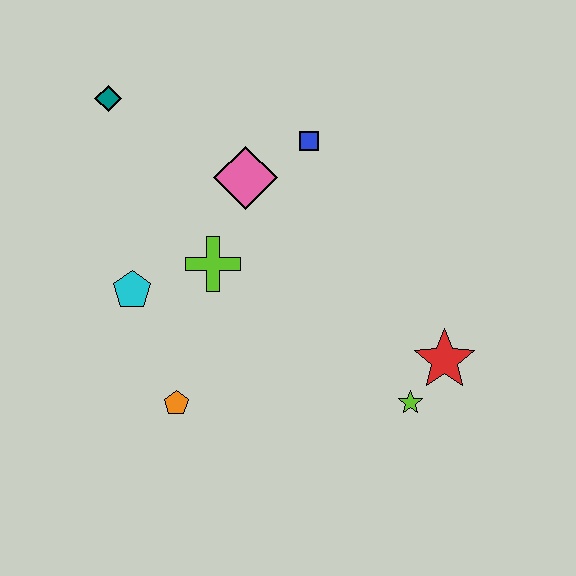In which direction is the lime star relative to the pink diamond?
The lime star is below the pink diamond.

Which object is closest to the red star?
The lime star is closest to the red star.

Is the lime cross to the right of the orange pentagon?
Yes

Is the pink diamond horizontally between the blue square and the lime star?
No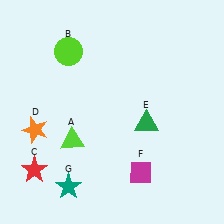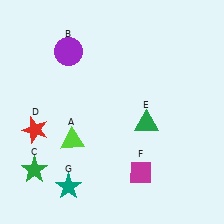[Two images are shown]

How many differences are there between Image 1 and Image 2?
There are 3 differences between the two images.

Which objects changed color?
B changed from lime to purple. C changed from red to green. D changed from orange to red.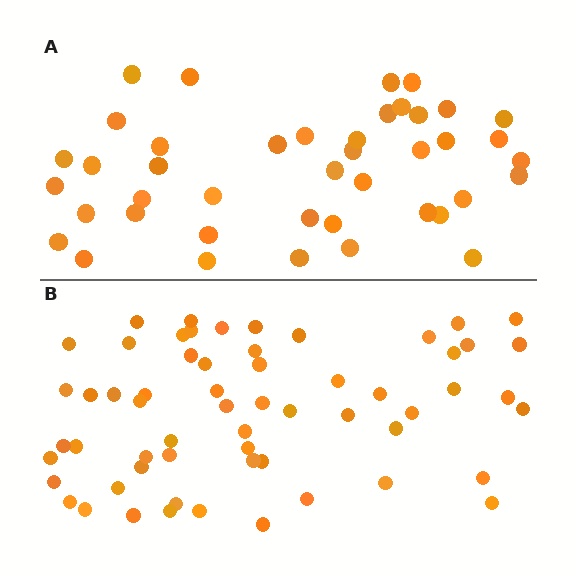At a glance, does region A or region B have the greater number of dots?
Region B (the bottom region) has more dots.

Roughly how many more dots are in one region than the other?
Region B has approximately 20 more dots than region A.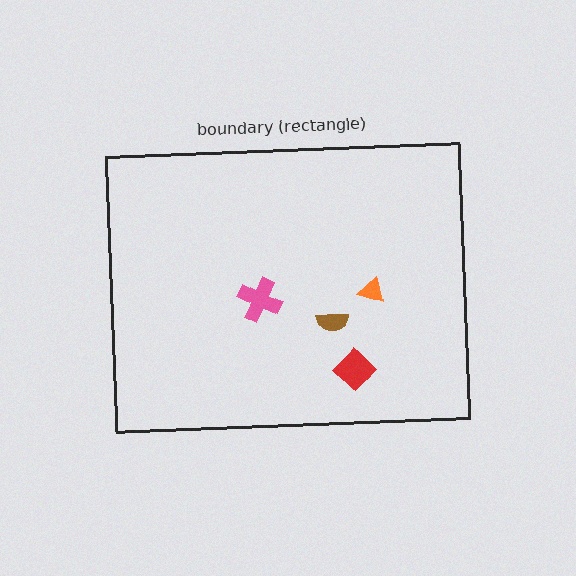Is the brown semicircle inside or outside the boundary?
Inside.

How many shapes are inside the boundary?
4 inside, 0 outside.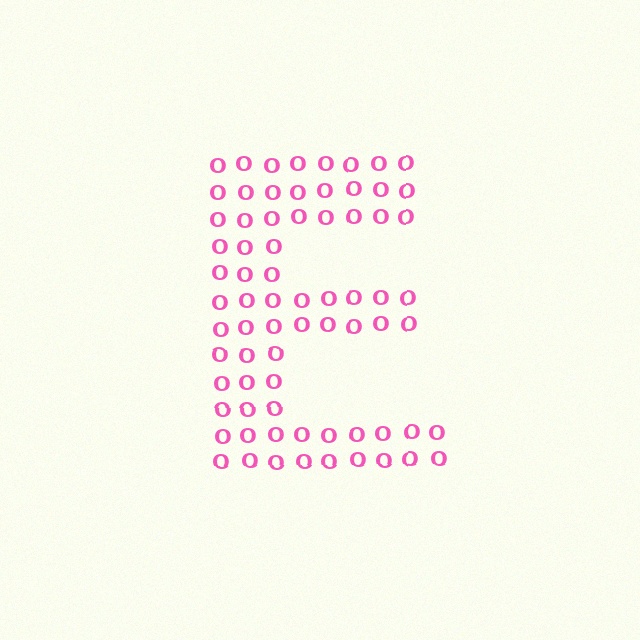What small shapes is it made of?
It is made of small letter O's.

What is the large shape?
The large shape is the letter E.